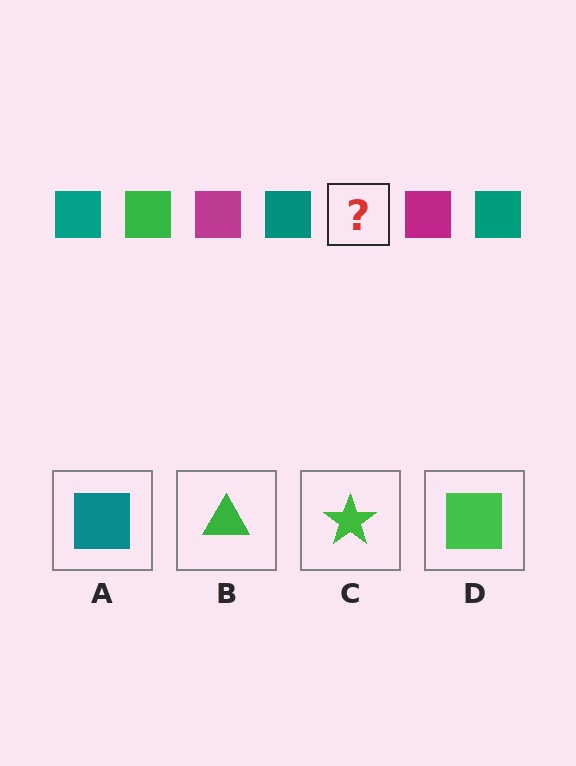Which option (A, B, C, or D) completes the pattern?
D.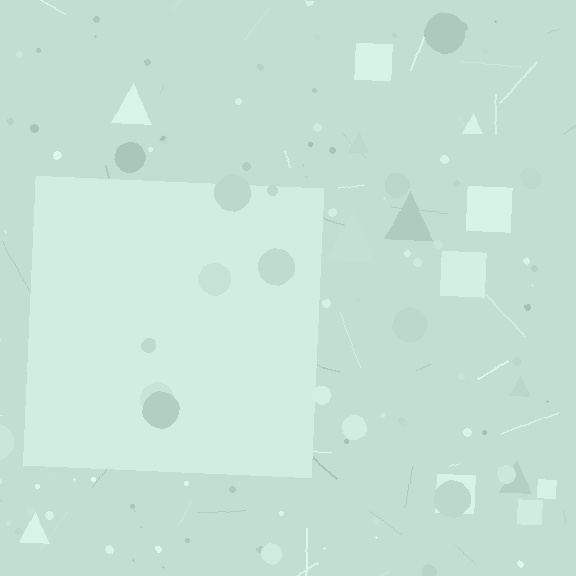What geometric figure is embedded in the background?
A square is embedded in the background.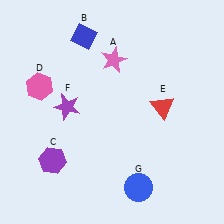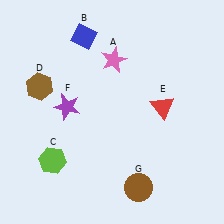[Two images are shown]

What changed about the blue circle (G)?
In Image 1, G is blue. In Image 2, it changed to brown.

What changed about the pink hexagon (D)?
In Image 1, D is pink. In Image 2, it changed to brown.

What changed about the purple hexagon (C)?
In Image 1, C is purple. In Image 2, it changed to lime.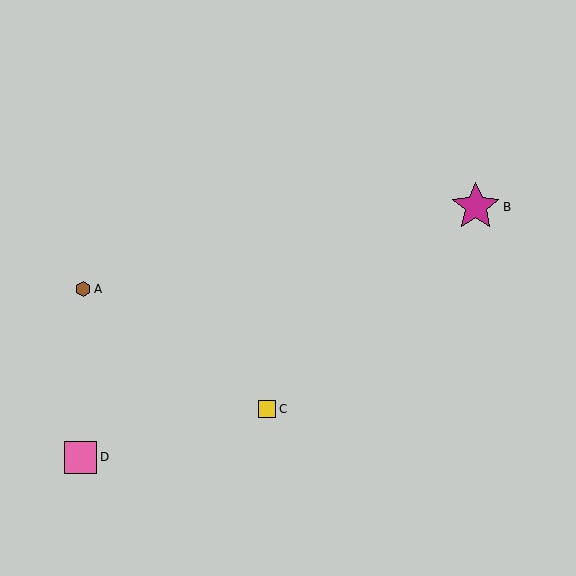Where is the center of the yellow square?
The center of the yellow square is at (267, 409).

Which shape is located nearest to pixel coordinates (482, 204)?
The magenta star (labeled B) at (476, 207) is nearest to that location.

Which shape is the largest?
The magenta star (labeled B) is the largest.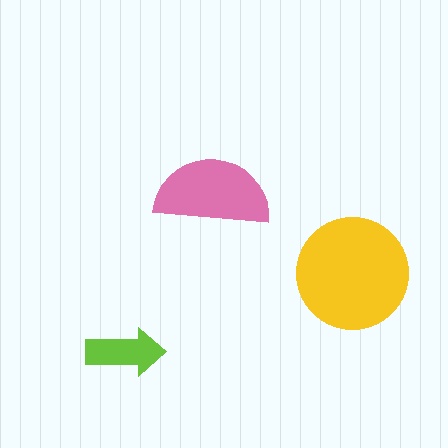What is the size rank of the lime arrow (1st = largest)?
3rd.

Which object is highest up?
The pink semicircle is topmost.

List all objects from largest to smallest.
The yellow circle, the pink semicircle, the lime arrow.